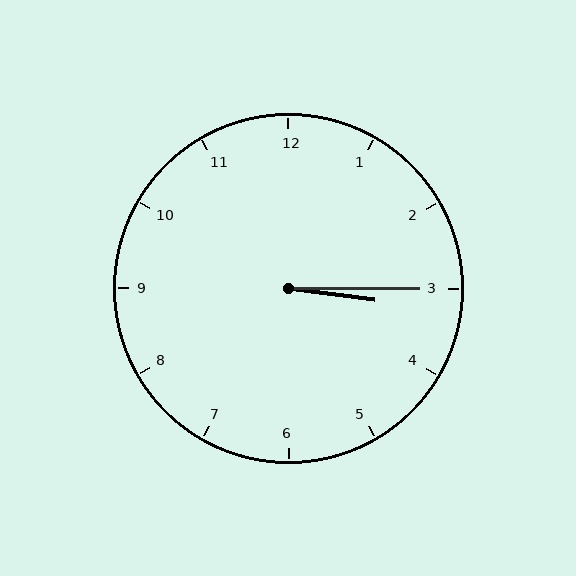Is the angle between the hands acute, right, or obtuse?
It is acute.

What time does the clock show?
3:15.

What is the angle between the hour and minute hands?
Approximately 8 degrees.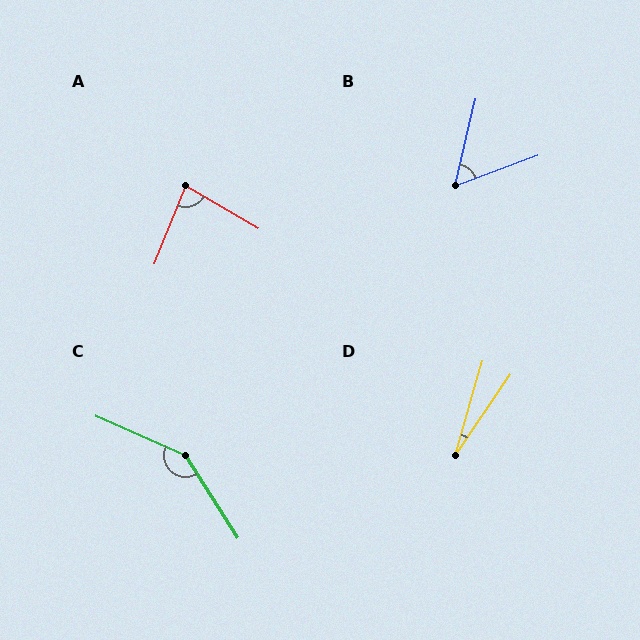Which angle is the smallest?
D, at approximately 18 degrees.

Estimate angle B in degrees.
Approximately 56 degrees.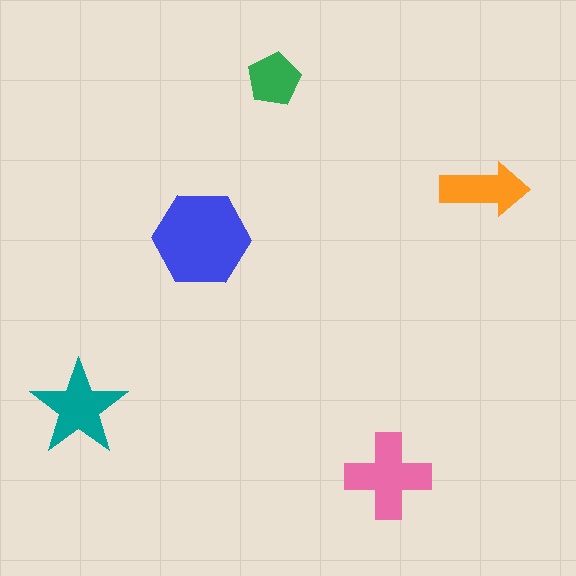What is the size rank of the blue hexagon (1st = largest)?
1st.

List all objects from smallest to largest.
The green pentagon, the orange arrow, the teal star, the pink cross, the blue hexagon.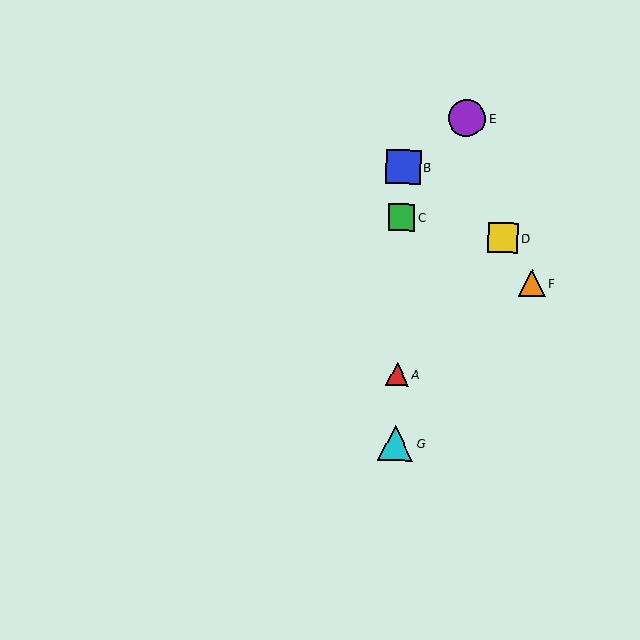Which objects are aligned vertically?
Objects A, B, C, G are aligned vertically.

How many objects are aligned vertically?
4 objects (A, B, C, G) are aligned vertically.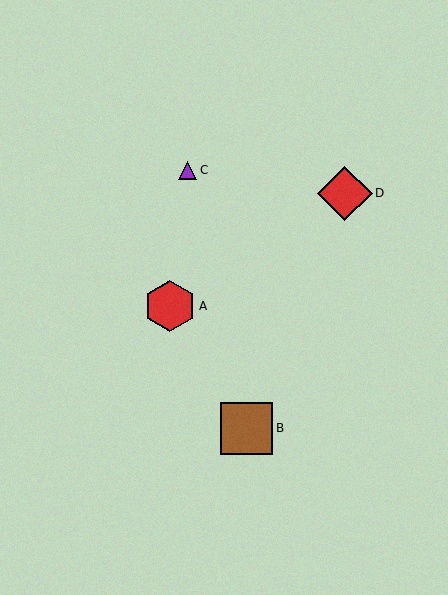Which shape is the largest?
The red diamond (labeled D) is the largest.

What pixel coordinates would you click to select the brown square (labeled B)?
Click at (247, 428) to select the brown square B.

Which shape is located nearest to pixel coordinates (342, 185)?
The red diamond (labeled D) at (345, 193) is nearest to that location.